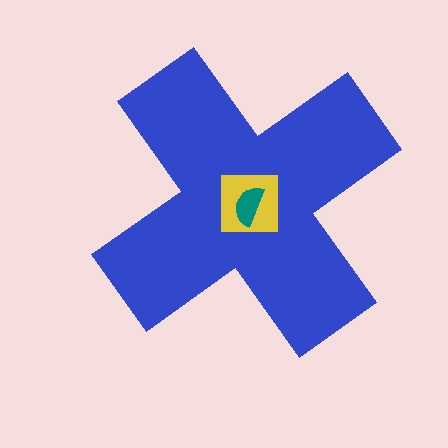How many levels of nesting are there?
3.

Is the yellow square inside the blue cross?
Yes.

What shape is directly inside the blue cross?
The yellow square.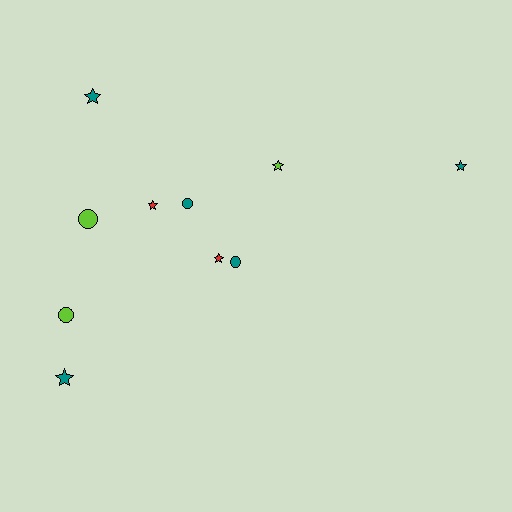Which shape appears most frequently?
Star, with 6 objects.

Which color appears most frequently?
Teal, with 5 objects.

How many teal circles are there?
There are 2 teal circles.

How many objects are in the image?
There are 10 objects.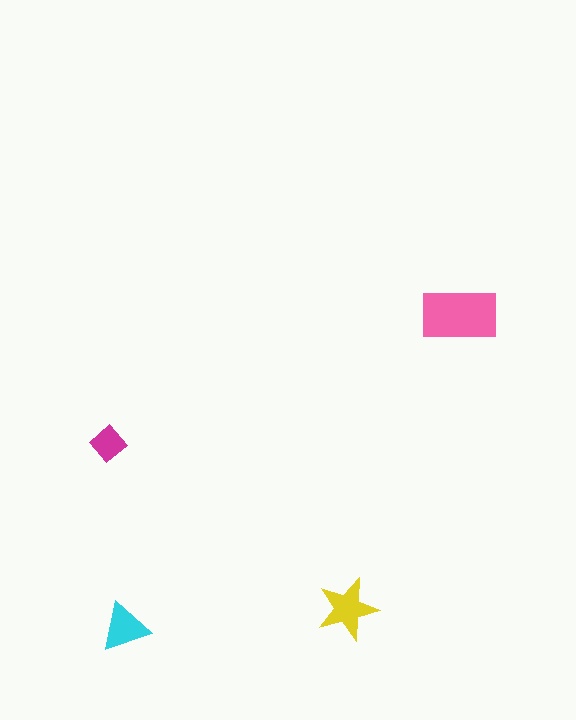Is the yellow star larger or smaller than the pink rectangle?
Smaller.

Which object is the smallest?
The magenta diamond.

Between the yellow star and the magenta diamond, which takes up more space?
The yellow star.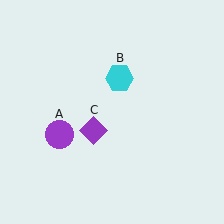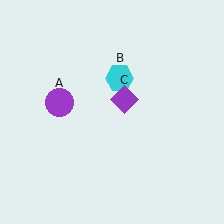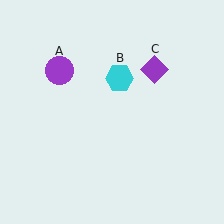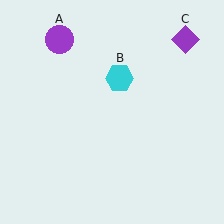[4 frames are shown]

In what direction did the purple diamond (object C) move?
The purple diamond (object C) moved up and to the right.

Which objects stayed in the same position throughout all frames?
Cyan hexagon (object B) remained stationary.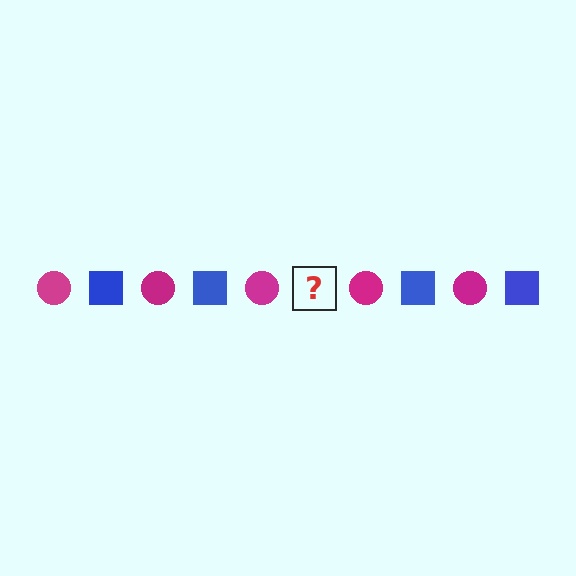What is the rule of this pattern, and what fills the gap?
The rule is that the pattern alternates between magenta circle and blue square. The gap should be filled with a blue square.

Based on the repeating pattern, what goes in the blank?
The blank should be a blue square.